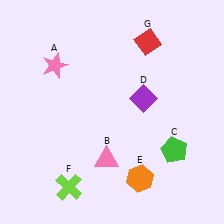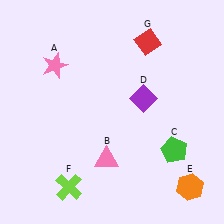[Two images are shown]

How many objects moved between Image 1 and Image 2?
1 object moved between the two images.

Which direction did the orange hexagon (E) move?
The orange hexagon (E) moved right.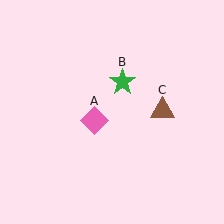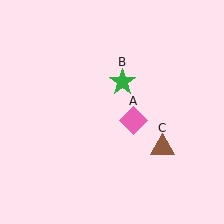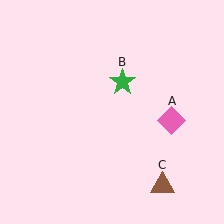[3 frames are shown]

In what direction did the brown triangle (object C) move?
The brown triangle (object C) moved down.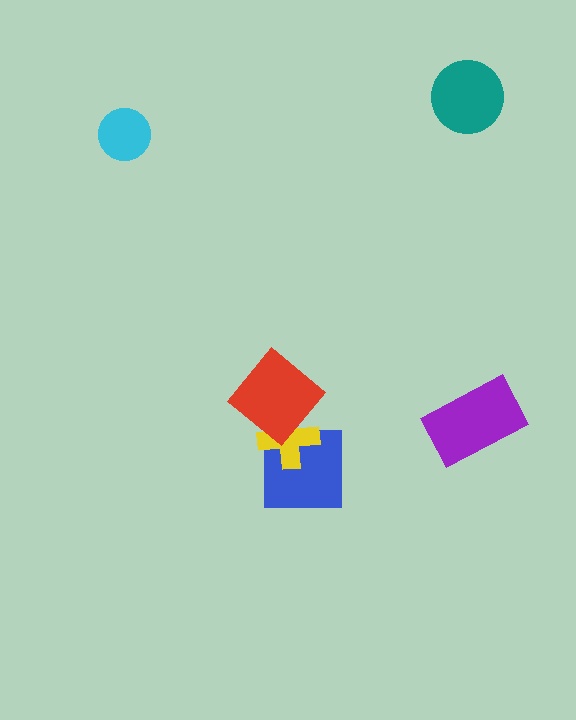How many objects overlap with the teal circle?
0 objects overlap with the teal circle.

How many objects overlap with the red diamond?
2 objects overlap with the red diamond.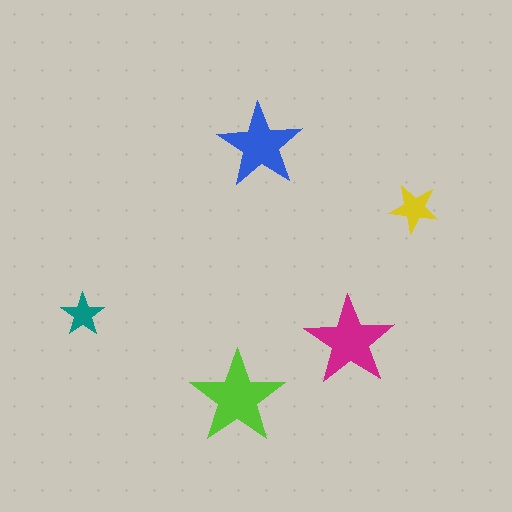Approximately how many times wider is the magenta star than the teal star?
About 2 times wider.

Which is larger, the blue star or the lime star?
The lime one.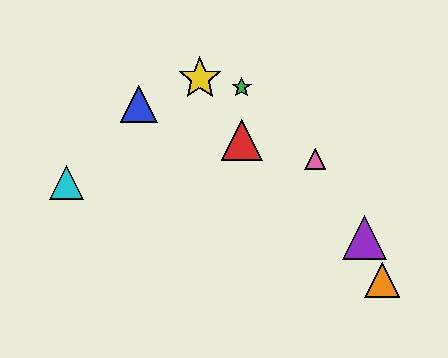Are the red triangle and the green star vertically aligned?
Yes, both are at x≈242.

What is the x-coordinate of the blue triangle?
The blue triangle is at x≈139.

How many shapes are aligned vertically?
2 shapes (the red triangle, the green star) are aligned vertically.